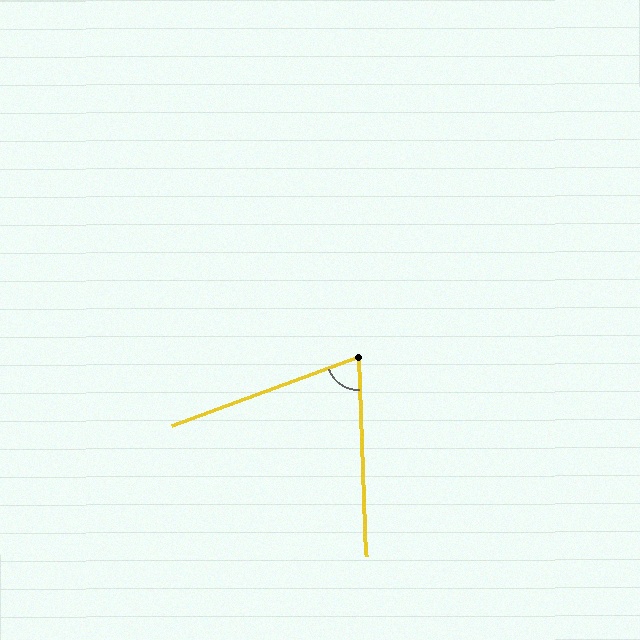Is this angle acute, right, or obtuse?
It is acute.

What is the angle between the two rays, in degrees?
Approximately 72 degrees.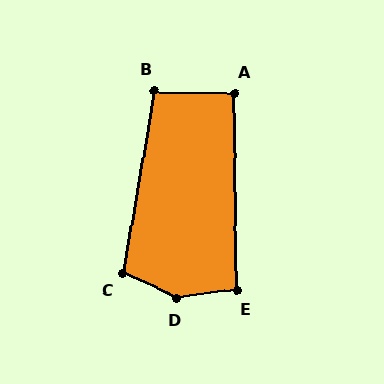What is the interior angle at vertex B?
Approximately 99 degrees (obtuse).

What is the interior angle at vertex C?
Approximately 104 degrees (obtuse).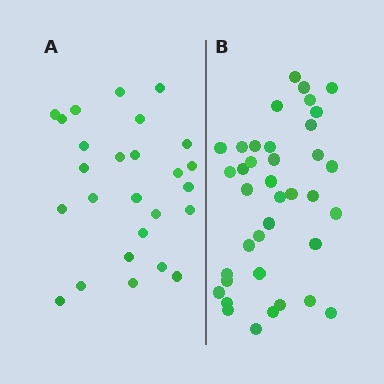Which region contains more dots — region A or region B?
Region B (the right region) has more dots.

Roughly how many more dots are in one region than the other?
Region B has roughly 12 or so more dots than region A.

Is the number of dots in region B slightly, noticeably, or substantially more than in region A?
Region B has substantially more. The ratio is roughly 1.5 to 1.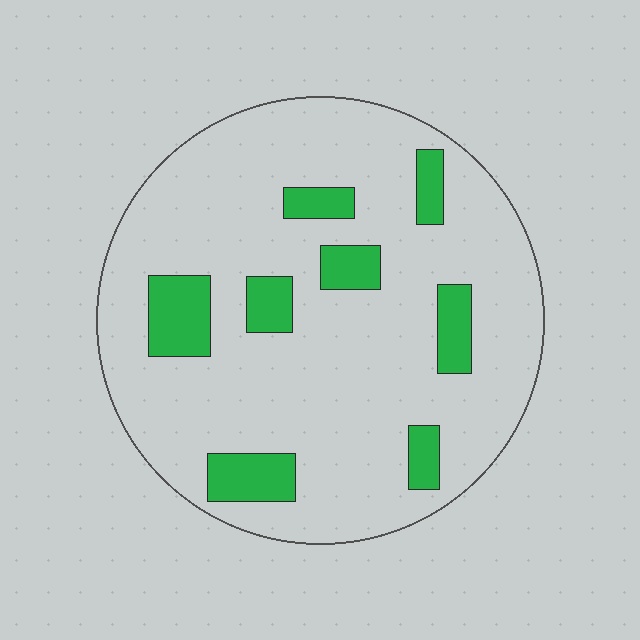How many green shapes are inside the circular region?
8.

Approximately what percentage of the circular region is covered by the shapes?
Approximately 15%.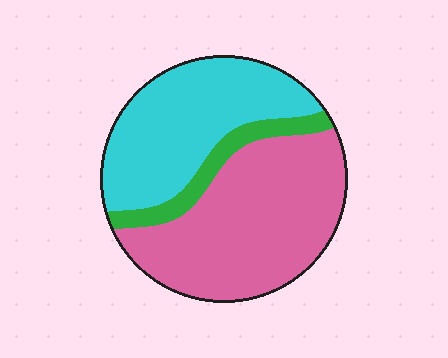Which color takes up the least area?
Green, at roughly 10%.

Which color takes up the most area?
Pink, at roughly 50%.